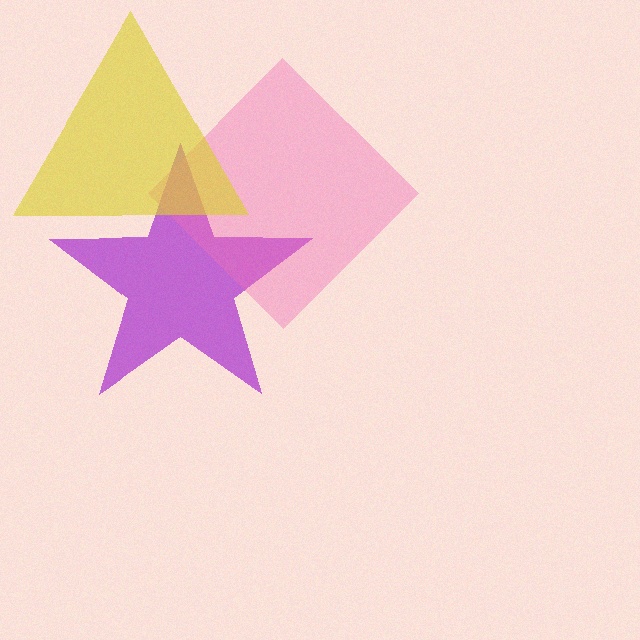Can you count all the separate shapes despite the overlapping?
Yes, there are 3 separate shapes.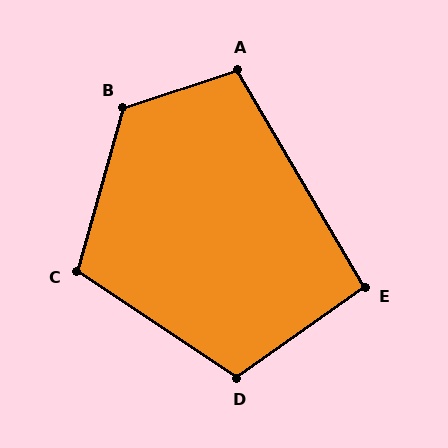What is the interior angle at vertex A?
Approximately 102 degrees (obtuse).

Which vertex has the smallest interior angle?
E, at approximately 95 degrees.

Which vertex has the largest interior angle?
B, at approximately 124 degrees.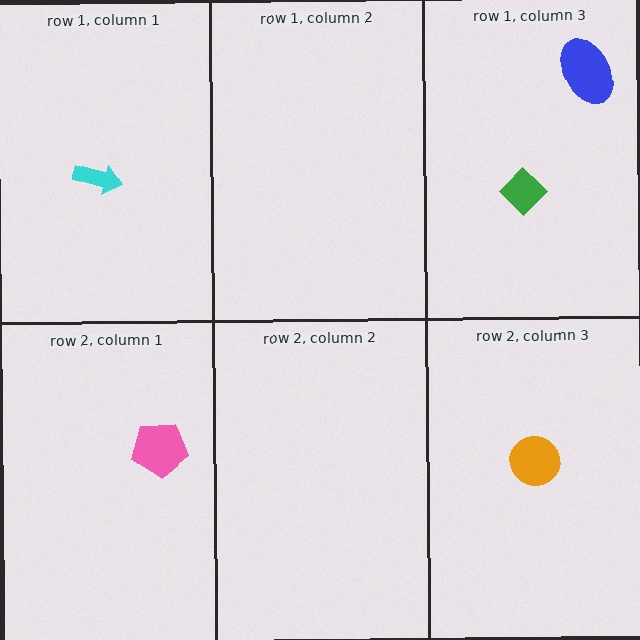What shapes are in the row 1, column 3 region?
The blue ellipse, the green diamond.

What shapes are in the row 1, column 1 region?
The cyan arrow.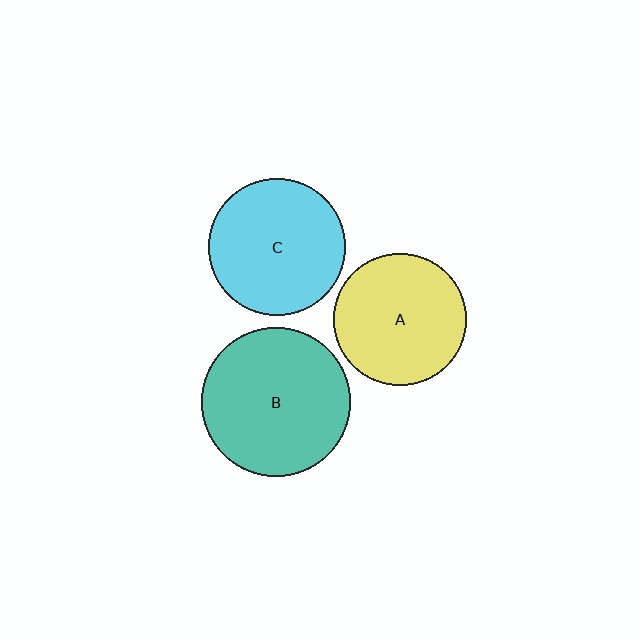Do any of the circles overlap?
No, none of the circles overlap.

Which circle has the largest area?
Circle B (teal).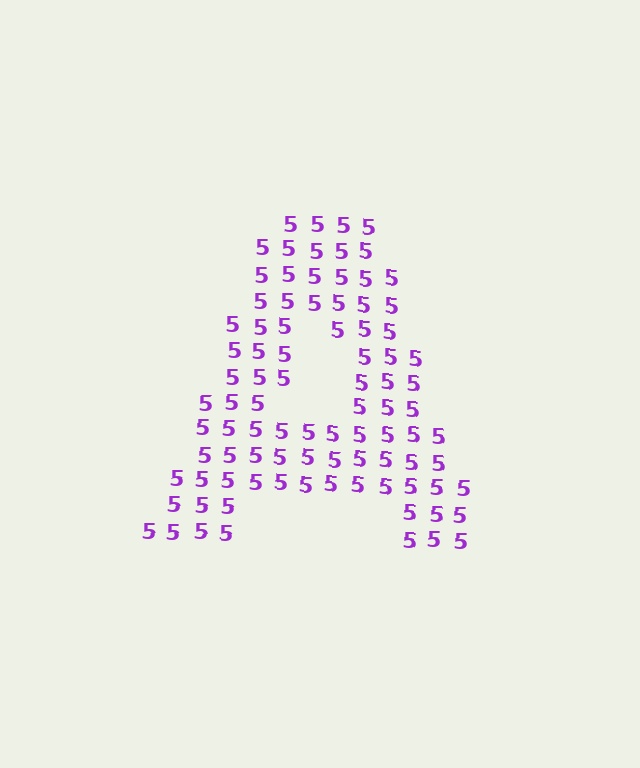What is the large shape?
The large shape is the letter A.